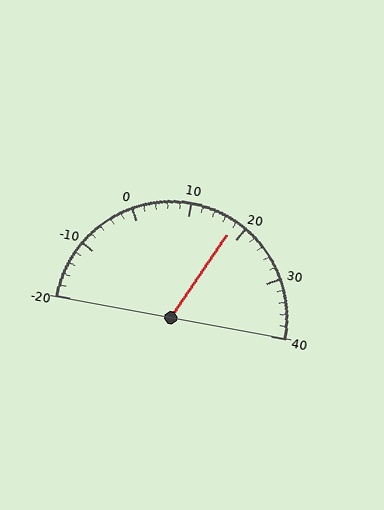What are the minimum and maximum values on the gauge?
The gauge ranges from -20 to 40.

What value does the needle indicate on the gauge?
The needle indicates approximately 18.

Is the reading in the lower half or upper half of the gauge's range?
The reading is in the upper half of the range (-20 to 40).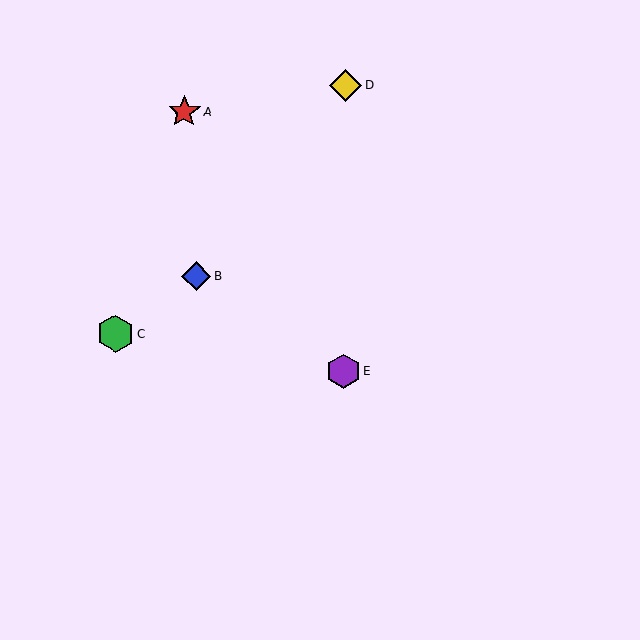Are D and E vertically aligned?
Yes, both are at x≈345.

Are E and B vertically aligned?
No, E is at x≈343 and B is at x≈196.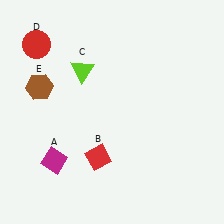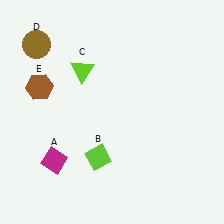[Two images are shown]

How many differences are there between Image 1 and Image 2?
There are 2 differences between the two images.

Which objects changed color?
B changed from red to lime. D changed from red to brown.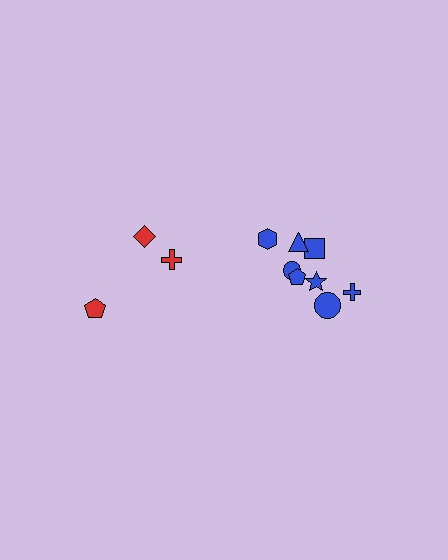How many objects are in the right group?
There are 8 objects.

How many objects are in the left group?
There are 3 objects.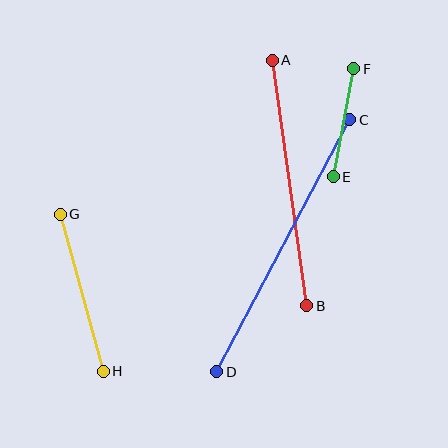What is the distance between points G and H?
The distance is approximately 163 pixels.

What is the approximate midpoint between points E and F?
The midpoint is at approximately (343, 123) pixels.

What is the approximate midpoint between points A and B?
The midpoint is at approximately (290, 183) pixels.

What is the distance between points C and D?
The distance is approximately 285 pixels.